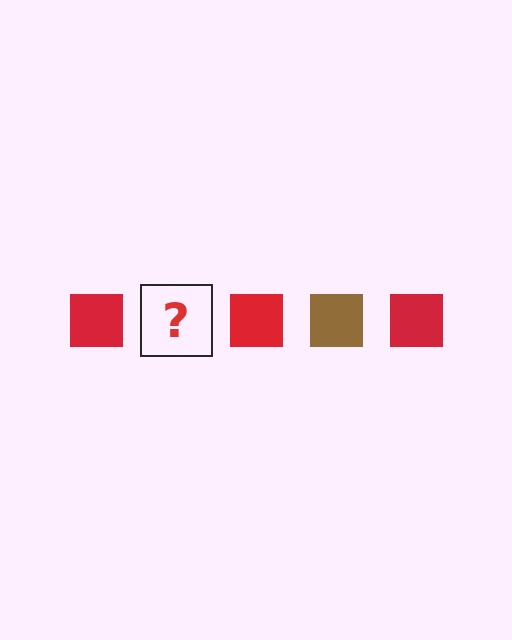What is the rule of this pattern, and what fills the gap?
The rule is that the pattern cycles through red, brown squares. The gap should be filled with a brown square.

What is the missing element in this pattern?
The missing element is a brown square.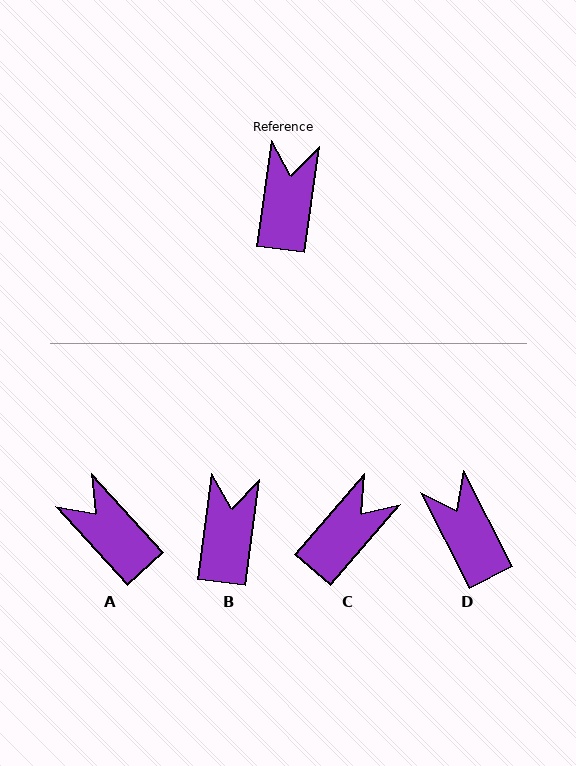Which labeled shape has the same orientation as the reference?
B.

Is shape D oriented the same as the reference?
No, it is off by about 34 degrees.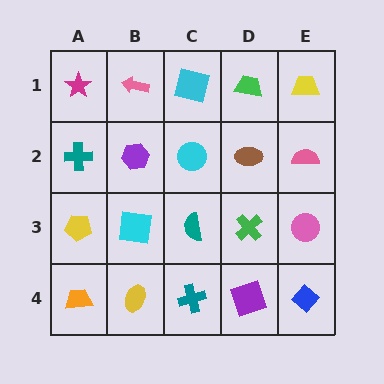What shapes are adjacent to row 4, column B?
A cyan square (row 3, column B), an orange trapezoid (row 4, column A), a teal cross (row 4, column C).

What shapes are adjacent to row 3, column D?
A brown ellipse (row 2, column D), a purple square (row 4, column D), a teal semicircle (row 3, column C), a pink circle (row 3, column E).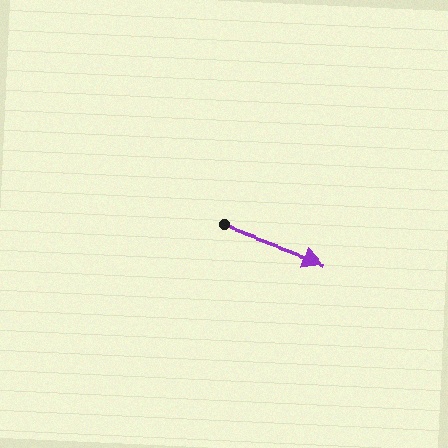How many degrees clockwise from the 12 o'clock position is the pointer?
Approximately 110 degrees.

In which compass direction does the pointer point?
East.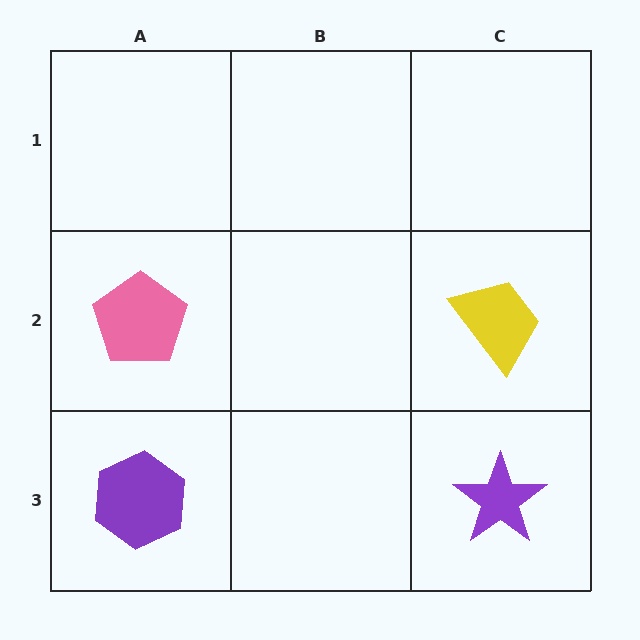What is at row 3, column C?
A purple star.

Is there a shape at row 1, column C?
No, that cell is empty.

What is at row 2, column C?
A yellow trapezoid.